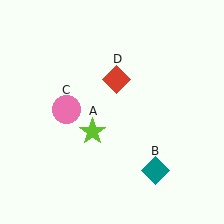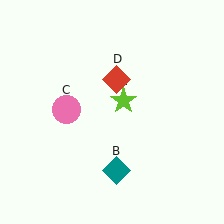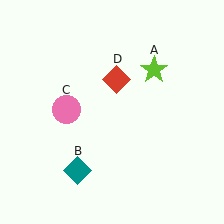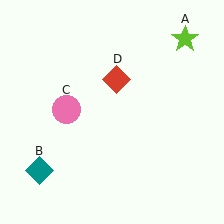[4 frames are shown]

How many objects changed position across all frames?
2 objects changed position: lime star (object A), teal diamond (object B).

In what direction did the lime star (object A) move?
The lime star (object A) moved up and to the right.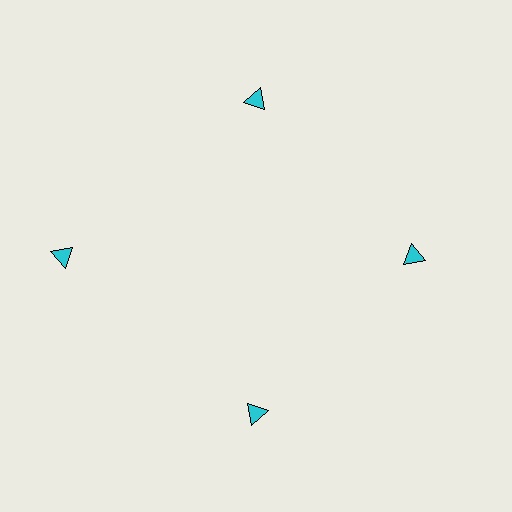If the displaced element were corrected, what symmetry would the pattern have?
It would have 4-fold rotational symmetry — the pattern would map onto itself every 90 degrees.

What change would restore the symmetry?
The symmetry would be restored by moving it inward, back onto the ring so that all 4 triangles sit at equal angles and equal distance from the center.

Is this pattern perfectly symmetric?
No. The 4 cyan triangles are arranged in a ring, but one element near the 9 o'clock position is pushed outward from the center, breaking the 4-fold rotational symmetry.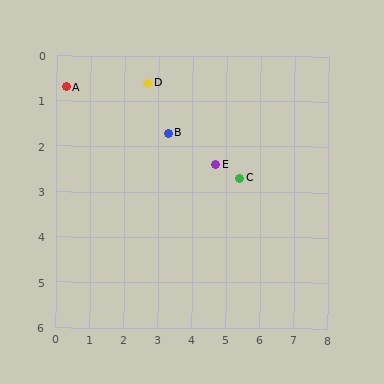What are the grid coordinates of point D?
Point D is at approximately (2.7, 0.6).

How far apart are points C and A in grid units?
Points C and A are about 5.5 grid units apart.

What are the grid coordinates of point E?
Point E is at approximately (4.7, 2.4).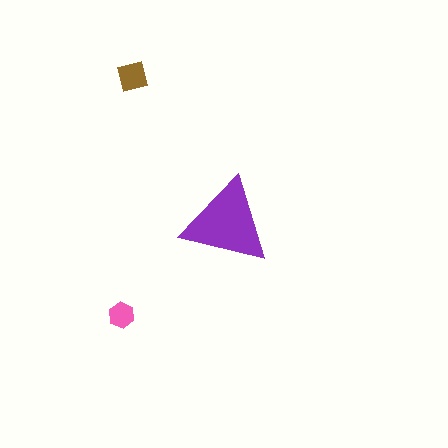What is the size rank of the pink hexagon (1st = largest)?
3rd.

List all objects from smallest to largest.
The pink hexagon, the brown square, the purple triangle.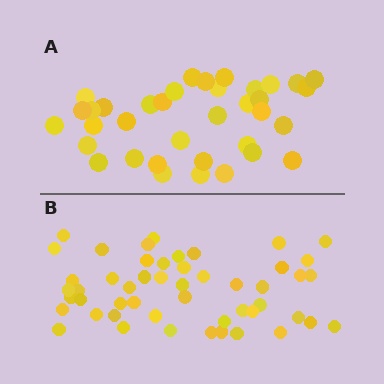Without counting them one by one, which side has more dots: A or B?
Region B (the bottom region) has more dots.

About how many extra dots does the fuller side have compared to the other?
Region B has approximately 15 more dots than region A.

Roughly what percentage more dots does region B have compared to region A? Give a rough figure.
About 40% more.